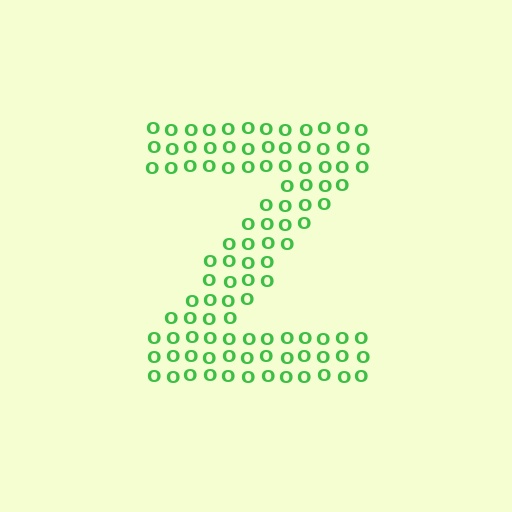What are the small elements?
The small elements are letter O's.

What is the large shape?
The large shape is the letter Z.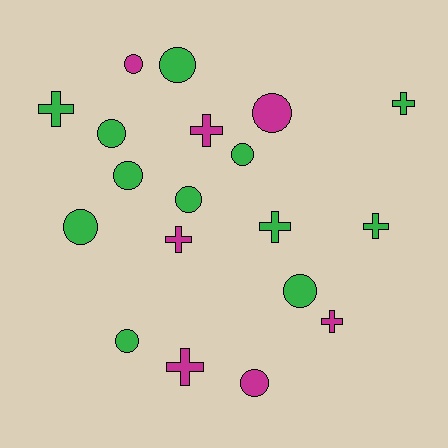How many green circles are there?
There are 8 green circles.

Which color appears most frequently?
Green, with 12 objects.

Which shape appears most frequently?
Circle, with 11 objects.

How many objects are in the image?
There are 19 objects.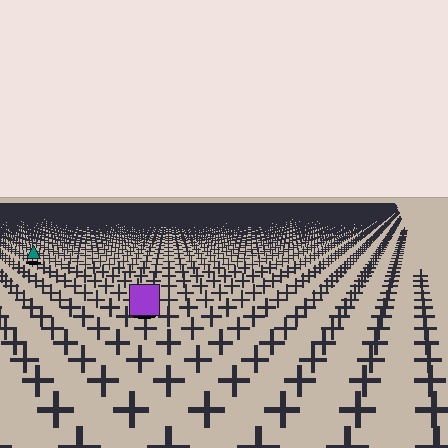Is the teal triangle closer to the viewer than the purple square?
No. The purple square is closer — you can tell from the texture gradient: the ground texture is coarser near it.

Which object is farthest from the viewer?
The teal triangle is farthest from the viewer. It appears smaller and the ground texture around it is denser.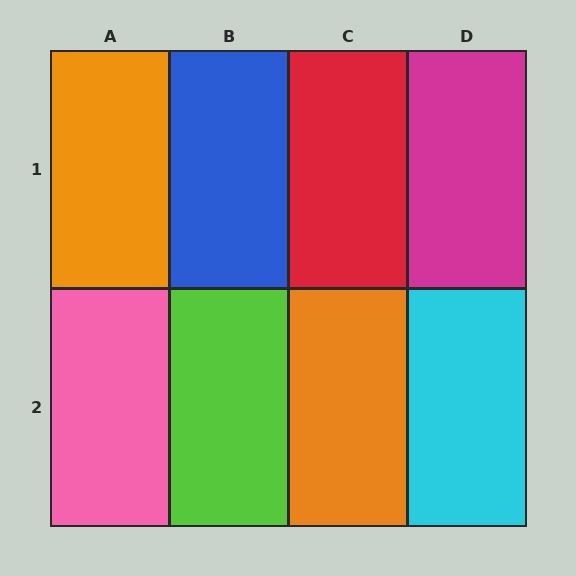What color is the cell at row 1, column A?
Orange.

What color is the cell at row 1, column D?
Magenta.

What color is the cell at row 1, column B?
Blue.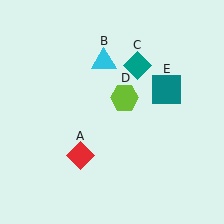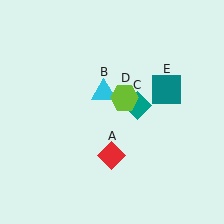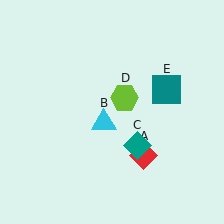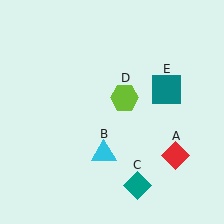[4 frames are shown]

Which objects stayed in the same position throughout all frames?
Lime hexagon (object D) and teal square (object E) remained stationary.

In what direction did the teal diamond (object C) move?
The teal diamond (object C) moved down.